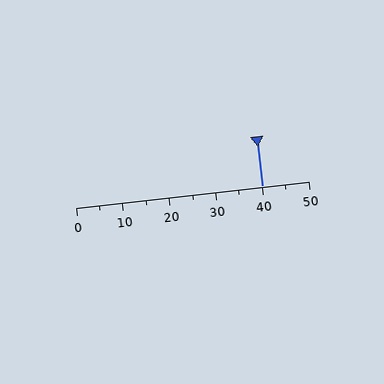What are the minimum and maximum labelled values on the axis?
The axis runs from 0 to 50.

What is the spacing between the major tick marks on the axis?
The major ticks are spaced 10 apart.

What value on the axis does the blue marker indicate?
The marker indicates approximately 40.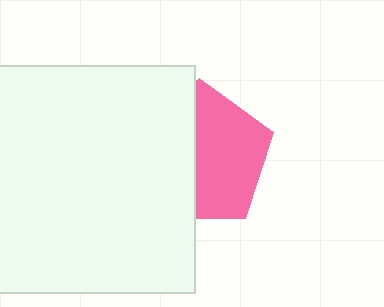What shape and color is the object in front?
The object in front is a white square.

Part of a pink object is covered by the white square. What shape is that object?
It is a pentagon.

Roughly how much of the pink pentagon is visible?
About half of it is visible (roughly 54%).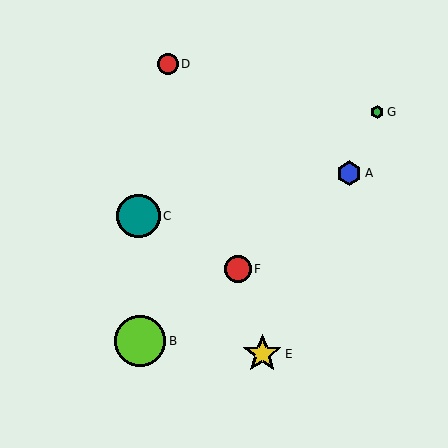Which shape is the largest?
The lime circle (labeled B) is the largest.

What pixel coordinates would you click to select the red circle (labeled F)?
Click at (238, 269) to select the red circle F.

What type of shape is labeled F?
Shape F is a red circle.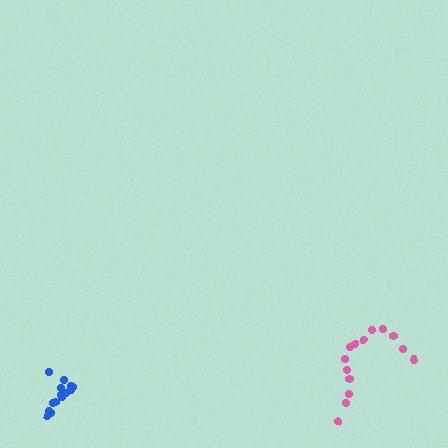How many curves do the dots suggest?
There are 2 distinct paths.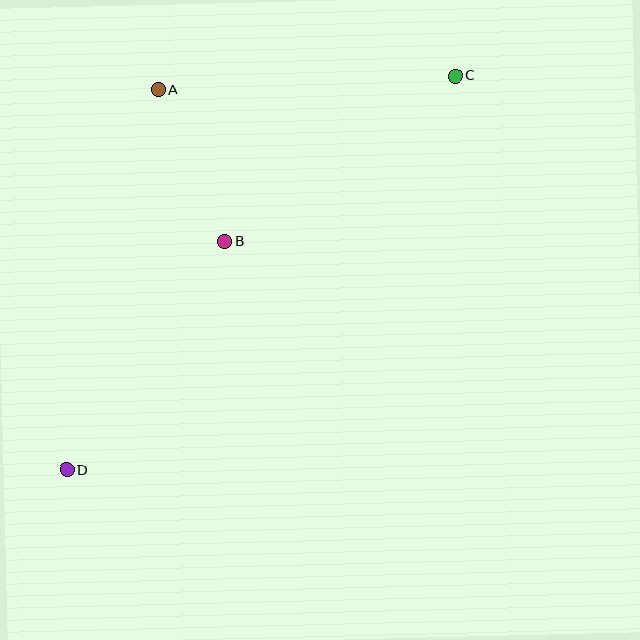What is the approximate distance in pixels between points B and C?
The distance between B and C is approximately 284 pixels.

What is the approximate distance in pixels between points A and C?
The distance between A and C is approximately 297 pixels.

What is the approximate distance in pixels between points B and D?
The distance between B and D is approximately 278 pixels.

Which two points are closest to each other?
Points A and B are closest to each other.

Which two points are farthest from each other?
Points C and D are farthest from each other.